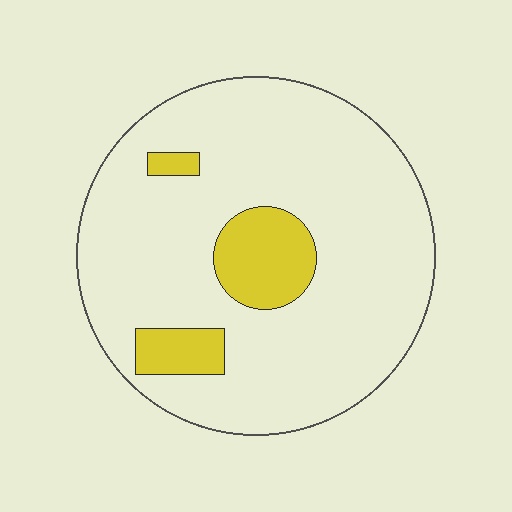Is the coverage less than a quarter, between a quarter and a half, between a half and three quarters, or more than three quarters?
Less than a quarter.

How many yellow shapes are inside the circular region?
3.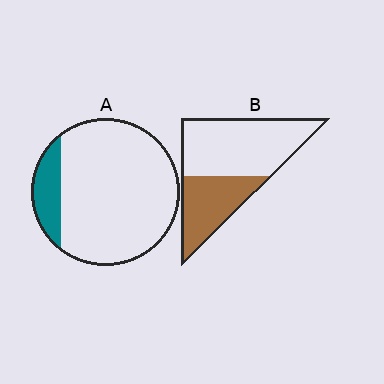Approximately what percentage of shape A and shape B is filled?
A is approximately 15% and B is approximately 35%.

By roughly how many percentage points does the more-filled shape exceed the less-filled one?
By roughly 25 percentage points (B over A).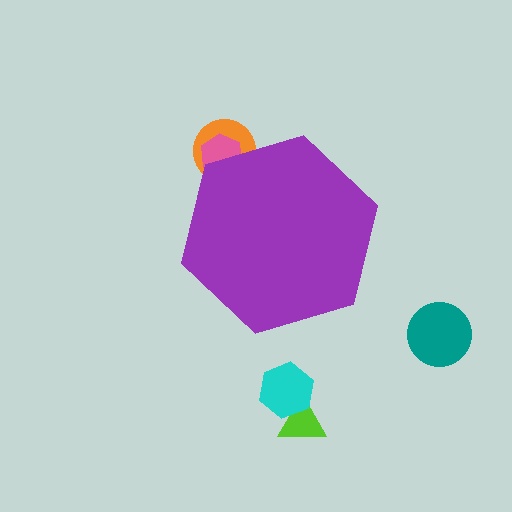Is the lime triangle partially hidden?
No, the lime triangle is fully visible.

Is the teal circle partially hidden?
No, the teal circle is fully visible.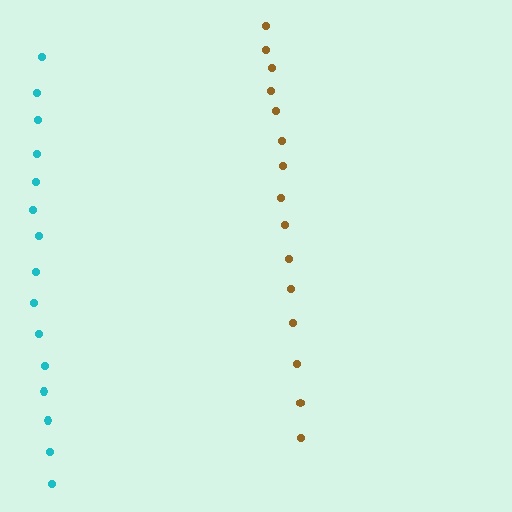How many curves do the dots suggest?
There are 2 distinct paths.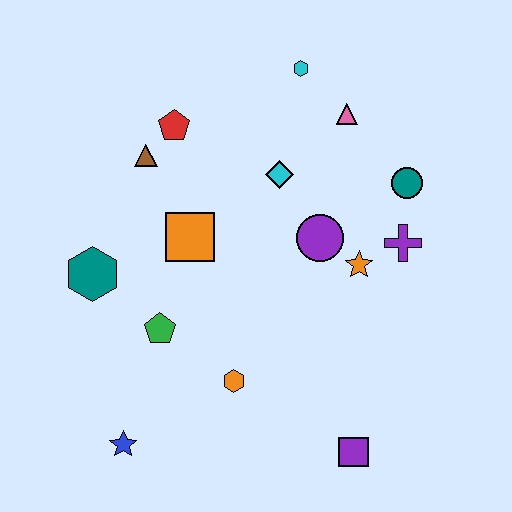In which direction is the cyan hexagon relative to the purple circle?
The cyan hexagon is above the purple circle.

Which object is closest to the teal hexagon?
The green pentagon is closest to the teal hexagon.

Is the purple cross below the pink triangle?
Yes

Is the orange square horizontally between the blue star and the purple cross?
Yes